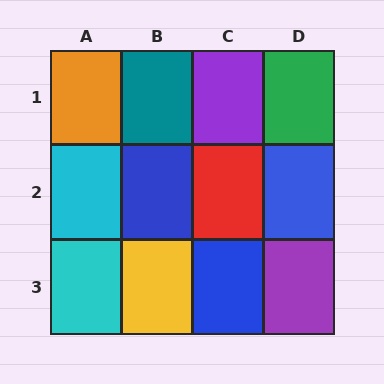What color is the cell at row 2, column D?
Blue.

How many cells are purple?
2 cells are purple.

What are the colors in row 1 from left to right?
Orange, teal, purple, green.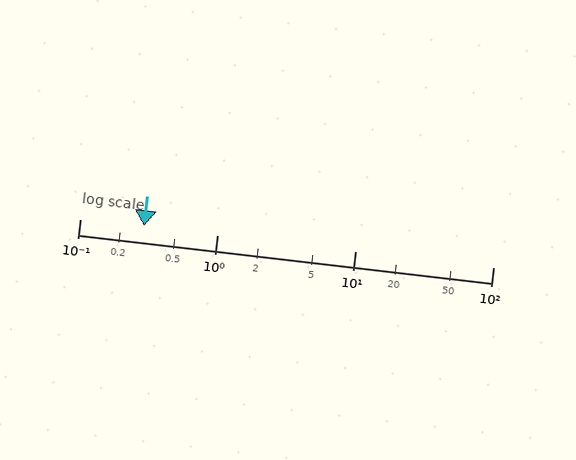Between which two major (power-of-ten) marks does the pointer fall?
The pointer is between 0.1 and 1.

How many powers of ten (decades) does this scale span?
The scale spans 3 decades, from 0.1 to 100.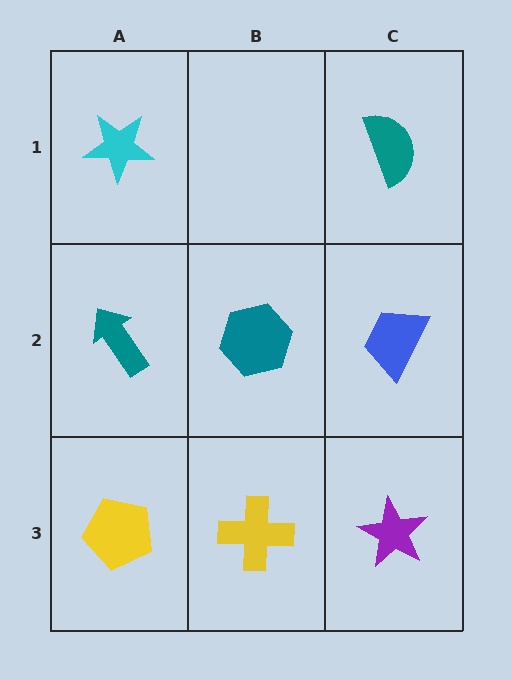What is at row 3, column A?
A yellow pentagon.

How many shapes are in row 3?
3 shapes.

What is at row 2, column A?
A teal arrow.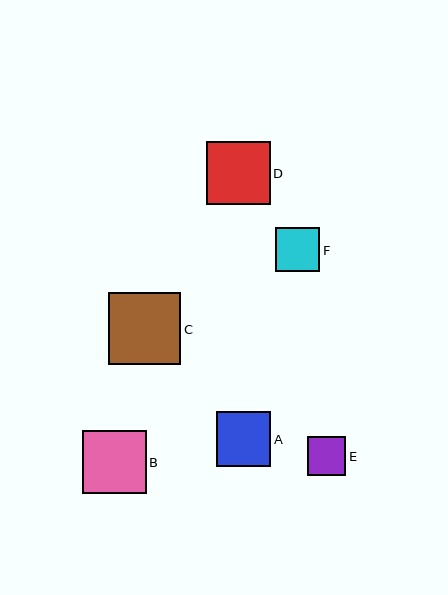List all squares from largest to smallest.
From largest to smallest: C, D, B, A, F, E.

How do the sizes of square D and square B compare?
Square D and square B are approximately the same size.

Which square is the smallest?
Square E is the smallest with a size of approximately 39 pixels.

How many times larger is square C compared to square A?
Square C is approximately 1.3 times the size of square A.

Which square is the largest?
Square C is the largest with a size of approximately 73 pixels.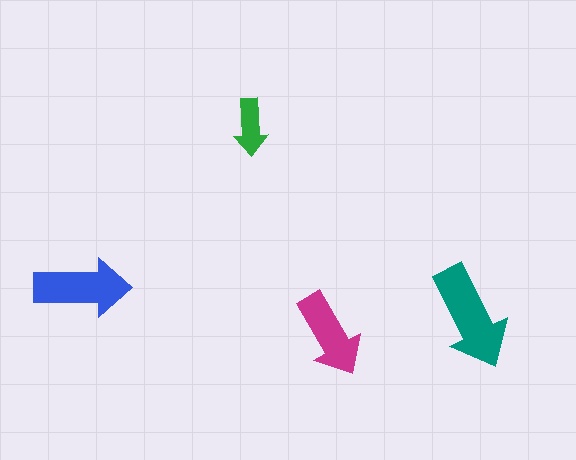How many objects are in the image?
There are 4 objects in the image.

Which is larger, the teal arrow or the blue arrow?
The teal one.